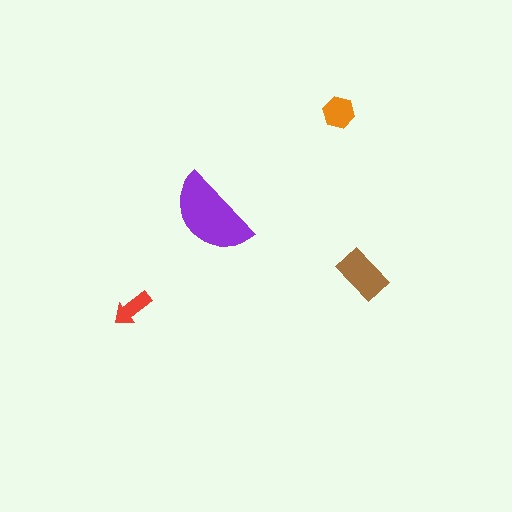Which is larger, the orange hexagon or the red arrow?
The orange hexagon.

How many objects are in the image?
There are 4 objects in the image.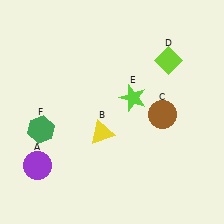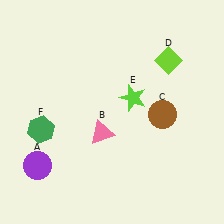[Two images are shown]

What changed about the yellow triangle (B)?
In Image 1, B is yellow. In Image 2, it changed to pink.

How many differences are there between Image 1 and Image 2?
There is 1 difference between the two images.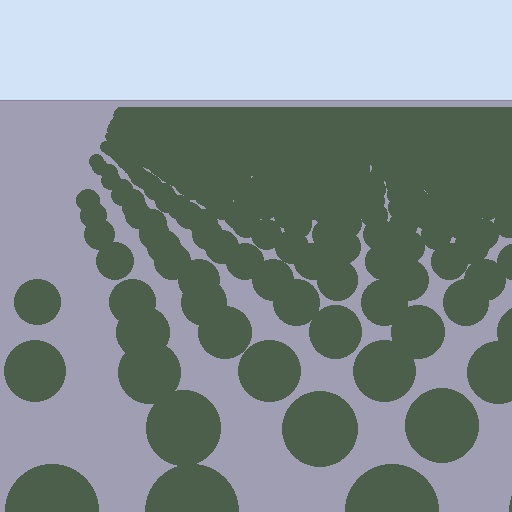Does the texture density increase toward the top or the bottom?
Density increases toward the top.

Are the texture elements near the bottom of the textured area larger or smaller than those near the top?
Larger. Near the bottom, elements are closer to the viewer and appear at a bigger on-screen size.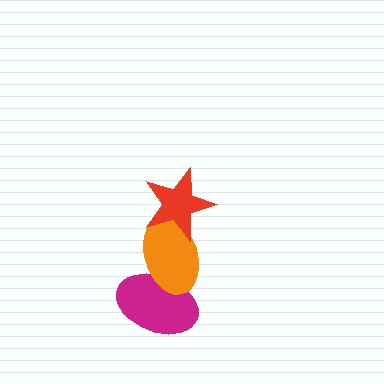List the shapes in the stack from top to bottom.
From top to bottom: the red star, the orange ellipse, the magenta ellipse.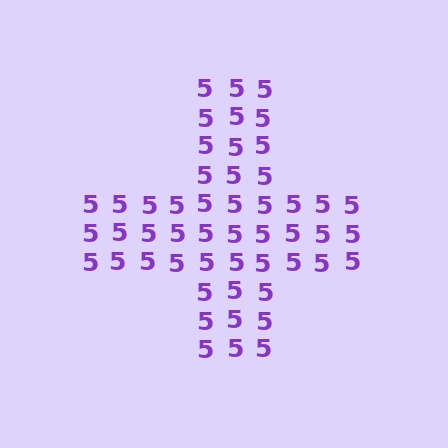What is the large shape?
The large shape is a cross.